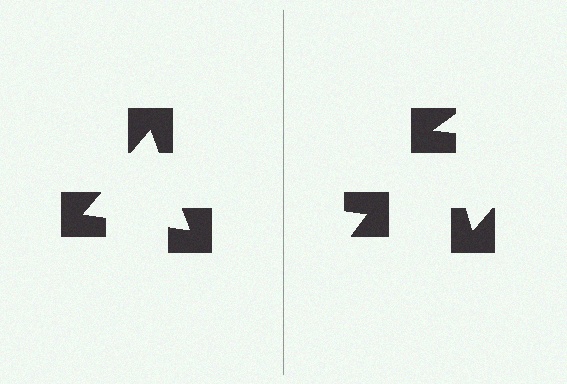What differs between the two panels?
The notched squares are positioned identically on both sides; only the wedge orientations differ. On the left they align to a triangle; on the right they are misaligned.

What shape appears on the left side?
An illusory triangle.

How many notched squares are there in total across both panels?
6 — 3 on each side.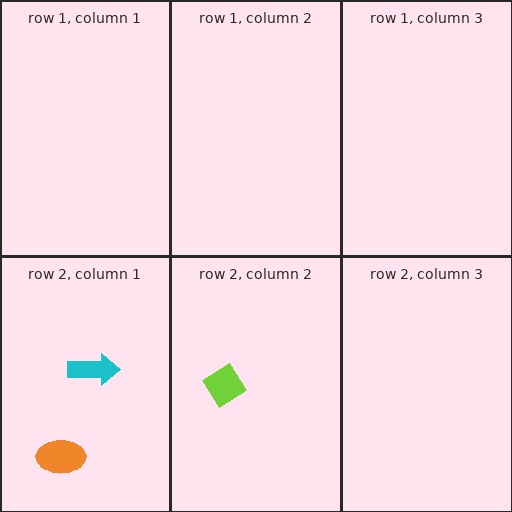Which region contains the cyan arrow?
The row 2, column 1 region.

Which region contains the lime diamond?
The row 2, column 2 region.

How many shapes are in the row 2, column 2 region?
1.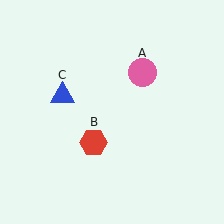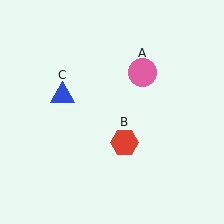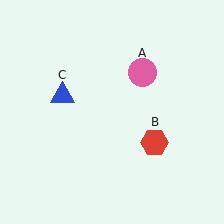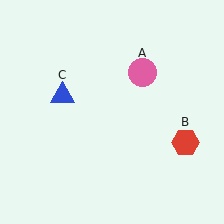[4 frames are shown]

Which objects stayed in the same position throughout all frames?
Pink circle (object A) and blue triangle (object C) remained stationary.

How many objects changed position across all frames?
1 object changed position: red hexagon (object B).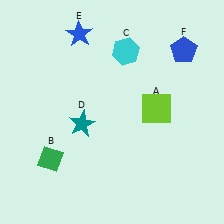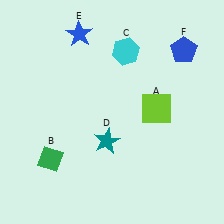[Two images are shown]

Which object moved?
The teal star (D) moved right.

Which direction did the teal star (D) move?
The teal star (D) moved right.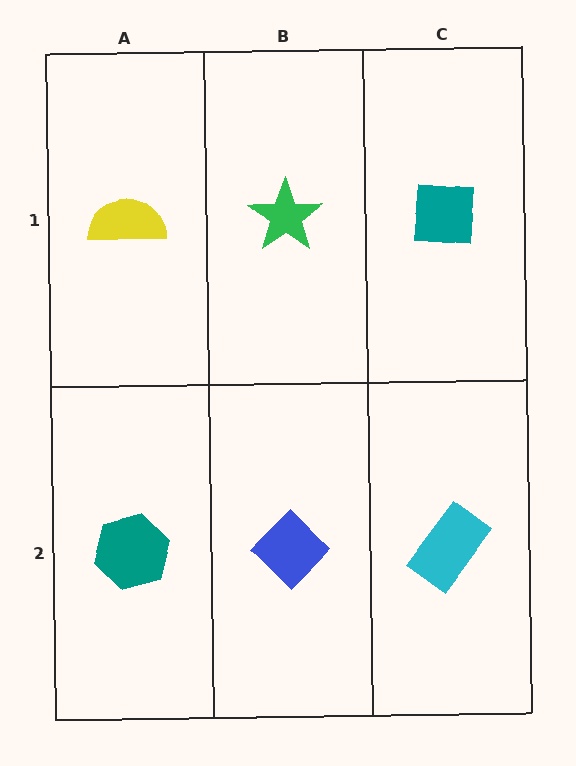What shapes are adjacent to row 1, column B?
A blue diamond (row 2, column B), a yellow semicircle (row 1, column A), a teal square (row 1, column C).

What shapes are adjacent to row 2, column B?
A green star (row 1, column B), a teal hexagon (row 2, column A), a cyan rectangle (row 2, column C).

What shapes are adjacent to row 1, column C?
A cyan rectangle (row 2, column C), a green star (row 1, column B).